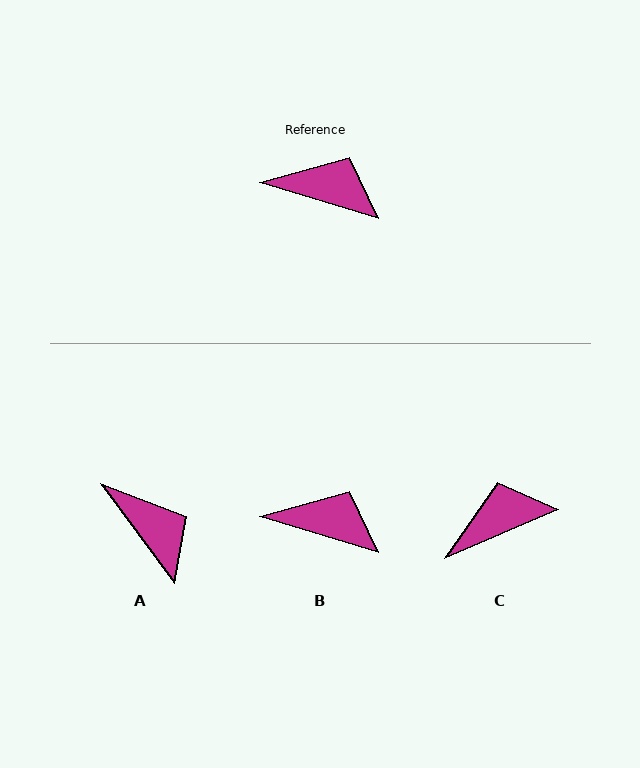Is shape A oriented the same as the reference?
No, it is off by about 36 degrees.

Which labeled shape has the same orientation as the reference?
B.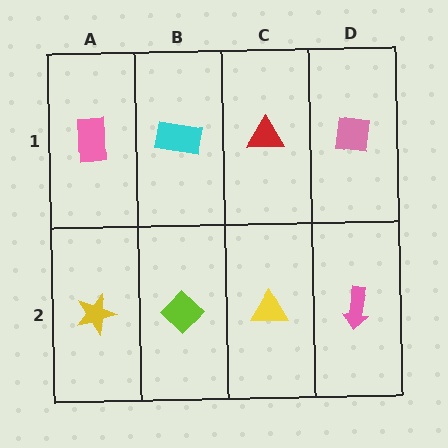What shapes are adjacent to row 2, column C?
A red triangle (row 1, column C), a lime diamond (row 2, column B), a pink arrow (row 2, column D).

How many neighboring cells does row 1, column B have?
3.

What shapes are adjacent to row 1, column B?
A lime diamond (row 2, column B), a pink rectangle (row 1, column A), a red triangle (row 1, column C).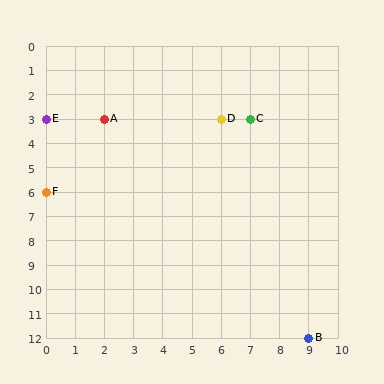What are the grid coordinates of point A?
Point A is at grid coordinates (2, 3).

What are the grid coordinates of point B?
Point B is at grid coordinates (9, 12).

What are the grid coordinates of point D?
Point D is at grid coordinates (6, 3).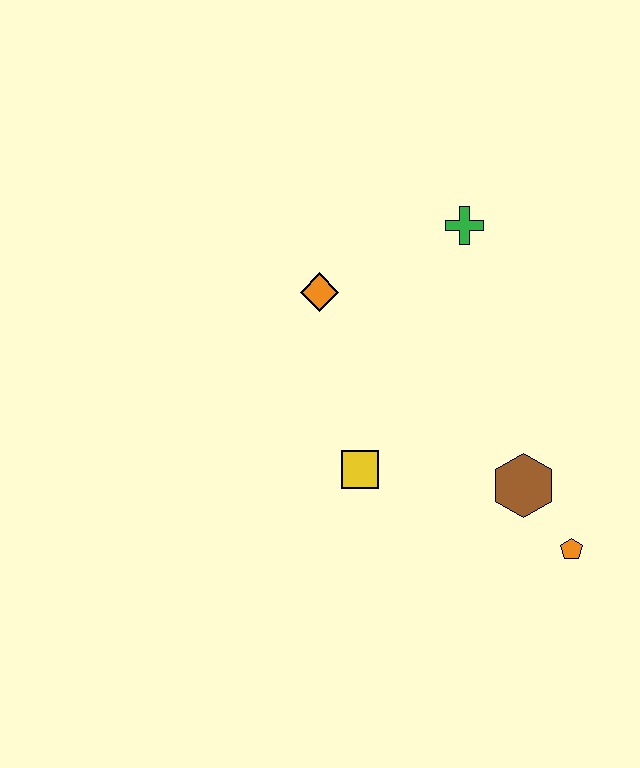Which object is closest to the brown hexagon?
The orange pentagon is closest to the brown hexagon.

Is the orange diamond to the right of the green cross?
No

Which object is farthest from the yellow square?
The green cross is farthest from the yellow square.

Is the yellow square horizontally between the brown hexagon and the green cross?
No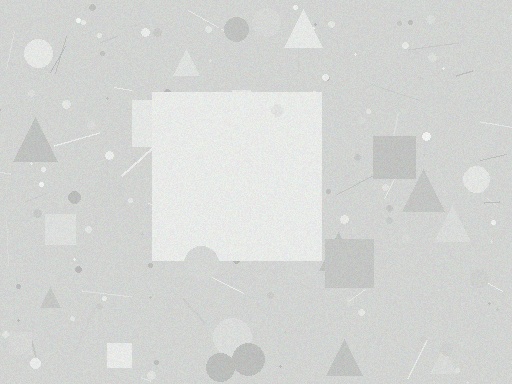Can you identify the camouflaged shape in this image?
The camouflaged shape is a square.